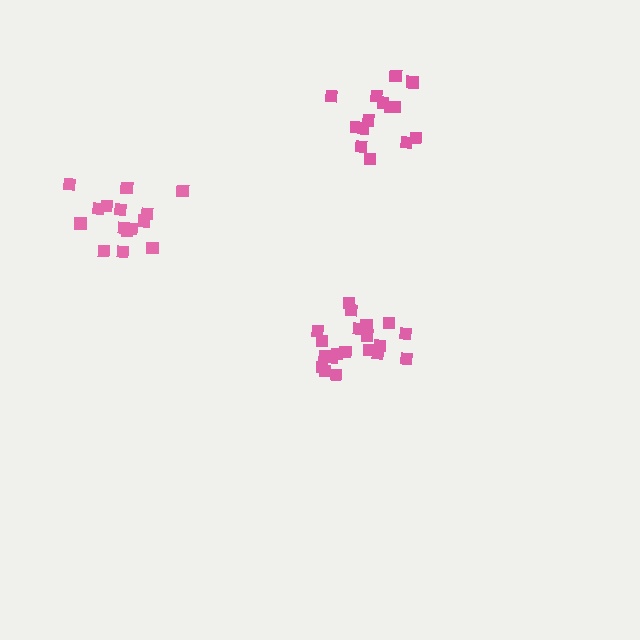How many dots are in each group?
Group 1: 20 dots, Group 2: 15 dots, Group 3: 15 dots (50 total).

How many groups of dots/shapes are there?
There are 3 groups.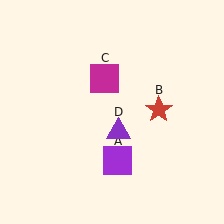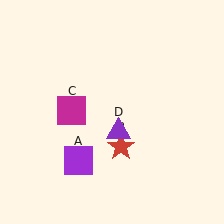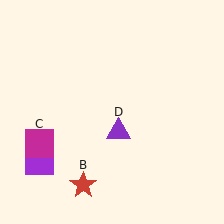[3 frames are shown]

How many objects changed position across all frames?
3 objects changed position: purple square (object A), red star (object B), magenta square (object C).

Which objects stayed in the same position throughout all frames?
Purple triangle (object D) remained stationary.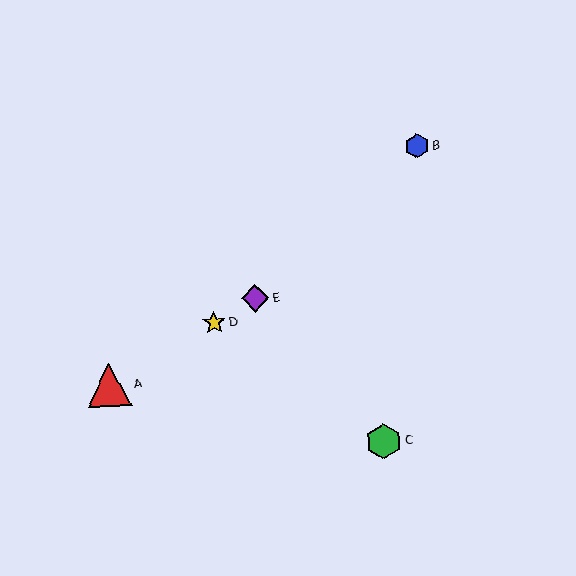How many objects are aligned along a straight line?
3 objects (A, D, E) are aligned along a straight line.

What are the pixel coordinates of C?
Object C is at (383, 441).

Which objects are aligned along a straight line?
Objects A, D, E are aligned along a straight line.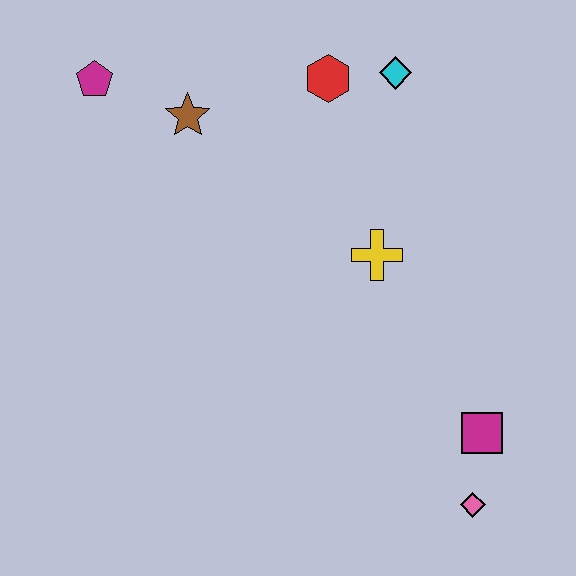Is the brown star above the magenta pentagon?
No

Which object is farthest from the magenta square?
The magenta pentagon is farthest from the magenta square.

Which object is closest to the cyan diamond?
The red hexagon is closest to the cyan diamond.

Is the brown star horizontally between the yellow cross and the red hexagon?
No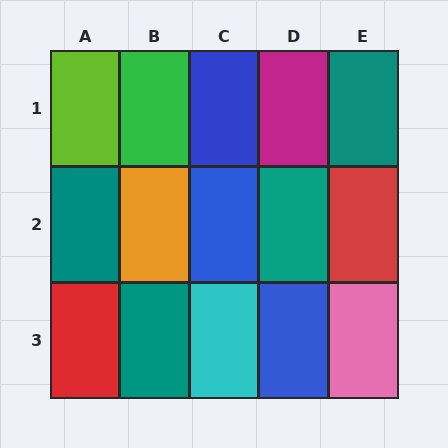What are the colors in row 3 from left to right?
Red, teal, cyan, blue, pink.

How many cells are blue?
3 cells are blue.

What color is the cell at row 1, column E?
Teal.